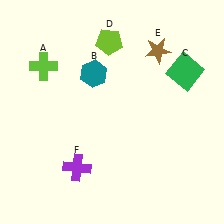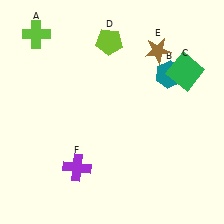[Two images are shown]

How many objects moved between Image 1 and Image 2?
2 objects moved between the two images.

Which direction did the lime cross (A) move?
The lime cross (A) moved up.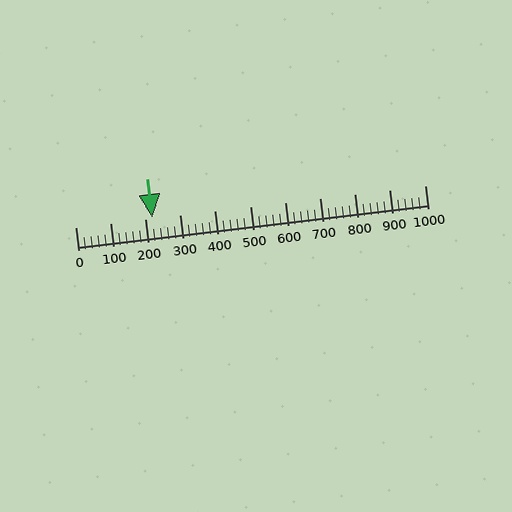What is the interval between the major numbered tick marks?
The major tick marks are spaced 100 units apart.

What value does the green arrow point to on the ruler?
The green arrow points to approximately 220.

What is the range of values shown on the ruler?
The ruler shows values from 0 to 1000.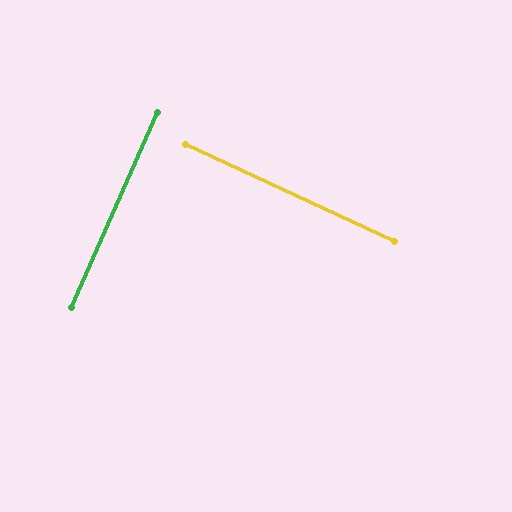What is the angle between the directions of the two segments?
Approximately 89 degrees.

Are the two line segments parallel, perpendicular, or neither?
Perpendicular — they meet at approximately 89°.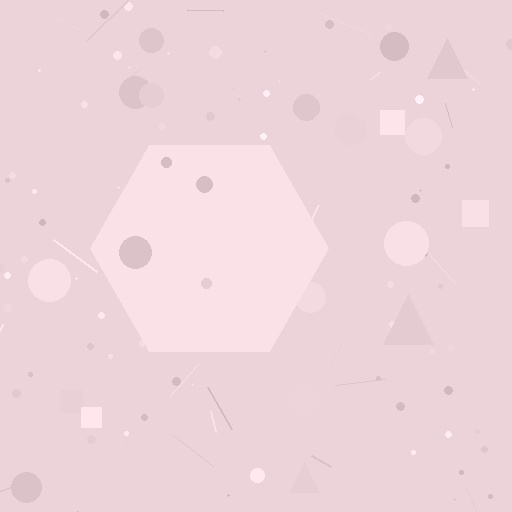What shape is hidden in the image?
A hexagon is hidden in the image.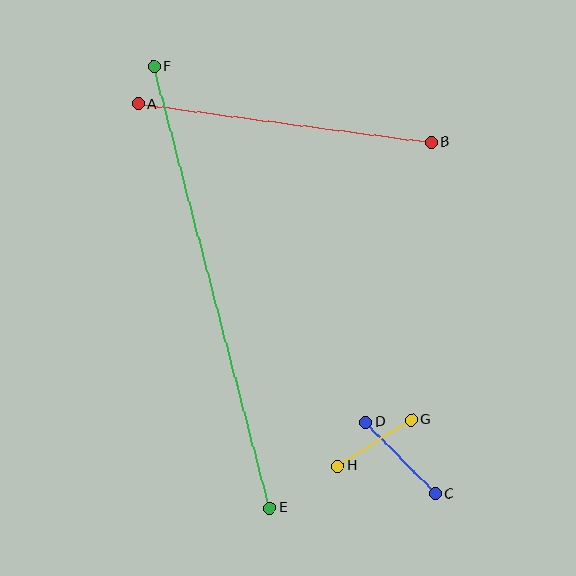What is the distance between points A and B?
The distance is approximately 296 pixels.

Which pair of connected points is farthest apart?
Points E and F are farthest apart.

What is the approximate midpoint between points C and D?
The midpoint is at approximately (400, 458) pixels.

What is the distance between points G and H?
The distance is approximately 87 pixels.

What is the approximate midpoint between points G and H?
The midpoint is at approximately (374, 443) pixels.